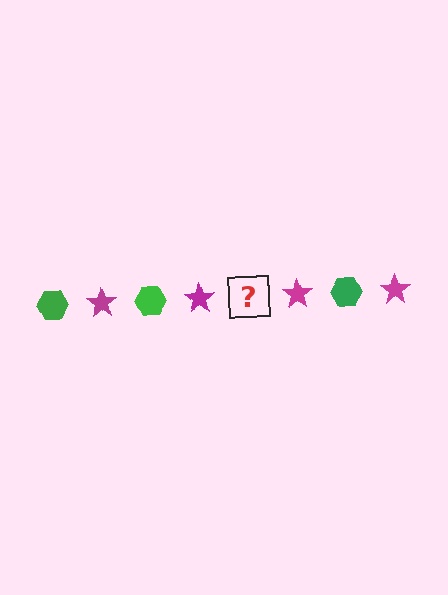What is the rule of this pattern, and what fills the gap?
The rule is that the pattern alternates between green hexagon and magenta star. The gap should be filled with a green hexagon.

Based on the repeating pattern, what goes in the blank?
The blank should be a green hexagon.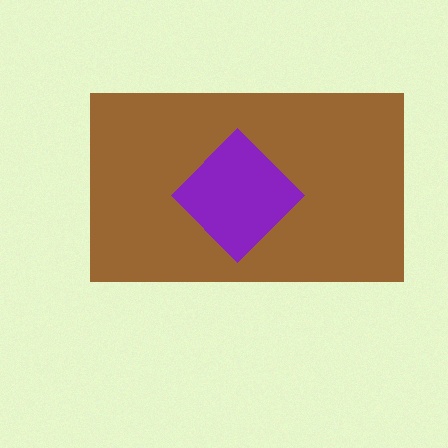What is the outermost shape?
The brown rectangle.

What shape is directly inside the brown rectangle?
The purple diamond.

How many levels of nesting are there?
2.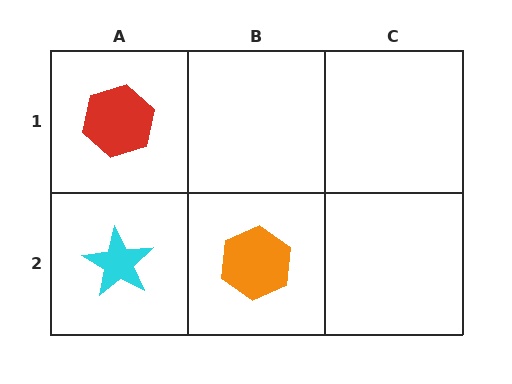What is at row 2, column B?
An orange hexagon.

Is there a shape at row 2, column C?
No, that cell is empty.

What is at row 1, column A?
A red hexagon.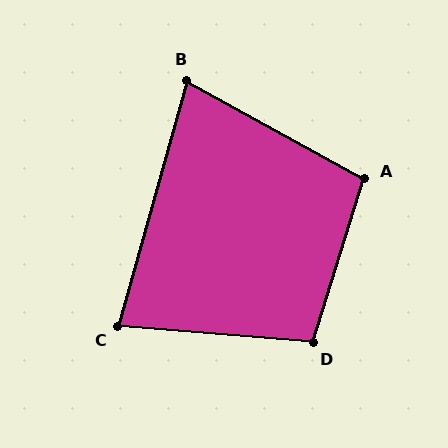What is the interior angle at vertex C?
Approximately 79 degrees (acute).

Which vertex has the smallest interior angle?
B, at approximately 77 degrees.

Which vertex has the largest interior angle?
D, at approximately 103 degrees.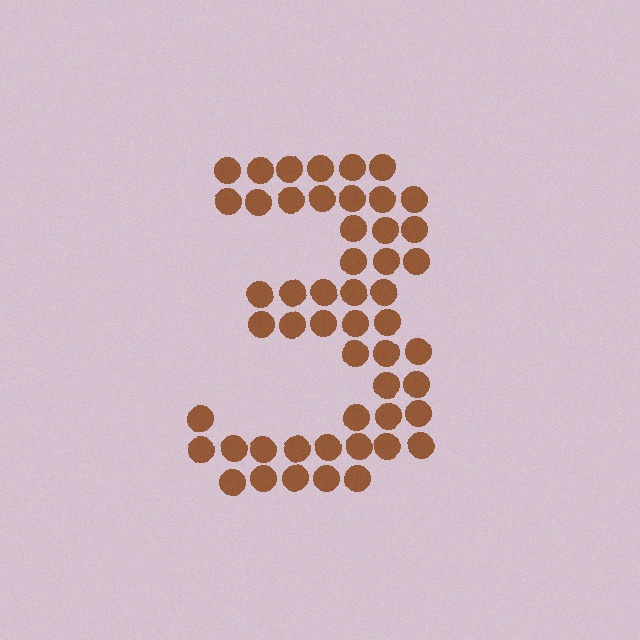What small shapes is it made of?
It is made of small circles.